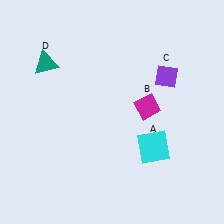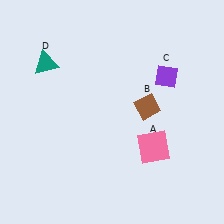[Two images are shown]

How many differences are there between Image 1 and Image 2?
There are 2 differences between the two images.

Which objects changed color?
A changed from cyan to pink. B changed from magenta to brown.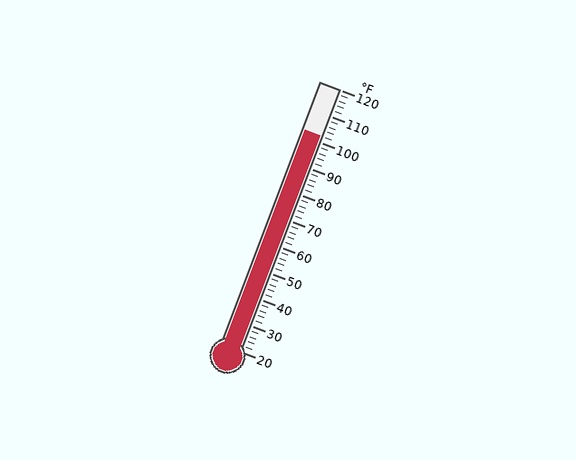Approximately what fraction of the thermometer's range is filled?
The thermometer is filled to approximately 80% of its range.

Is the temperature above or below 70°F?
The temperature is above 70°F.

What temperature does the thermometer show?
The thermometer shows approximately 102°F.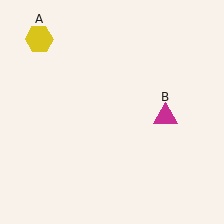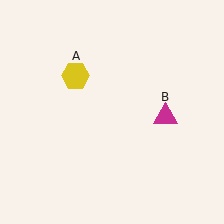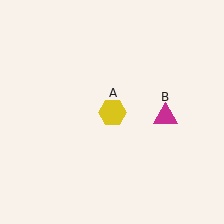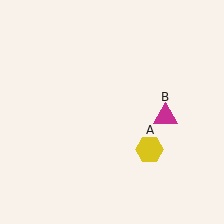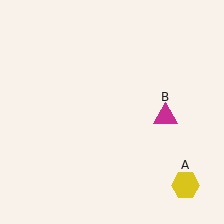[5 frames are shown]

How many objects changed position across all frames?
1 object changed position: yellow hexagon (object A).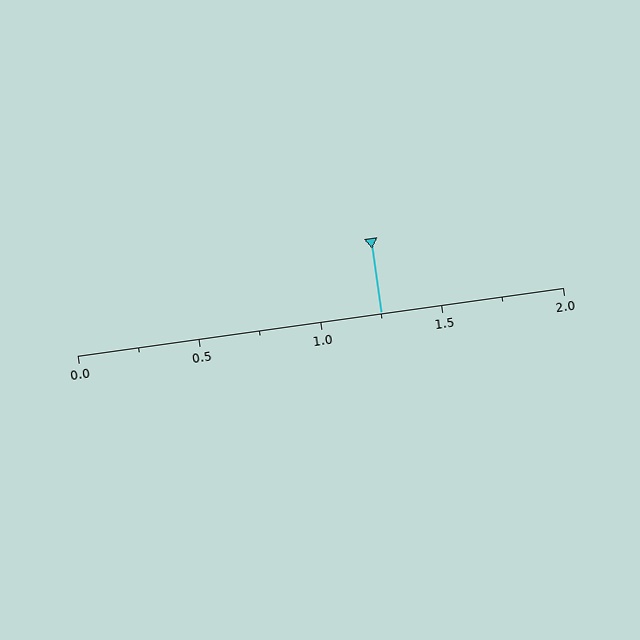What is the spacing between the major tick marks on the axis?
The major ticks are spaced 0.5 apart.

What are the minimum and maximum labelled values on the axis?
The axis runs from 0.0 to 2.0.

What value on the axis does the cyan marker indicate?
The marker indicates approximately 1.25.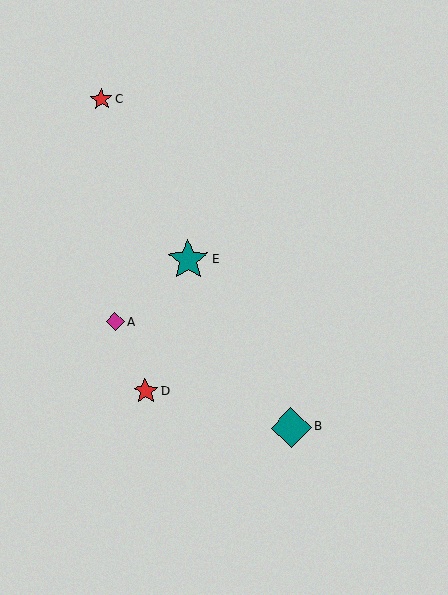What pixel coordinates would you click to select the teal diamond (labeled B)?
Click at (291, 428) to select the teal diamond B.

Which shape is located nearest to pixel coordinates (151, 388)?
The red star (labeled D) at (146, 391) is nearest to that location.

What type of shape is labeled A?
Shape A is a magenta diamond.